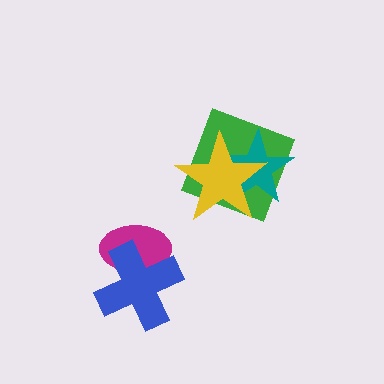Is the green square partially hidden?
Yes, it is partially covered by another shape.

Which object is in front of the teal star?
The yellow star is in front of the teal star.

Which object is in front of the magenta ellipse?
The blue cross is in front of the magenta ellipse.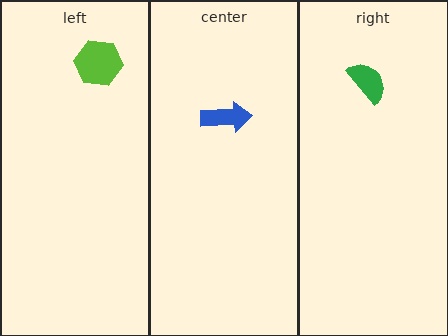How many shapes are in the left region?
1.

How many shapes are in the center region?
1.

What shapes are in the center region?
The blue arrow.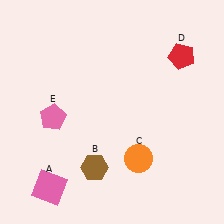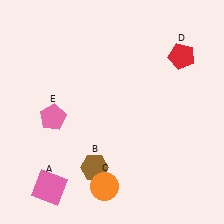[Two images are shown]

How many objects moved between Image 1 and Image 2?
1 object moved between the two images.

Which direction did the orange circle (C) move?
The orange circle (C) moved left.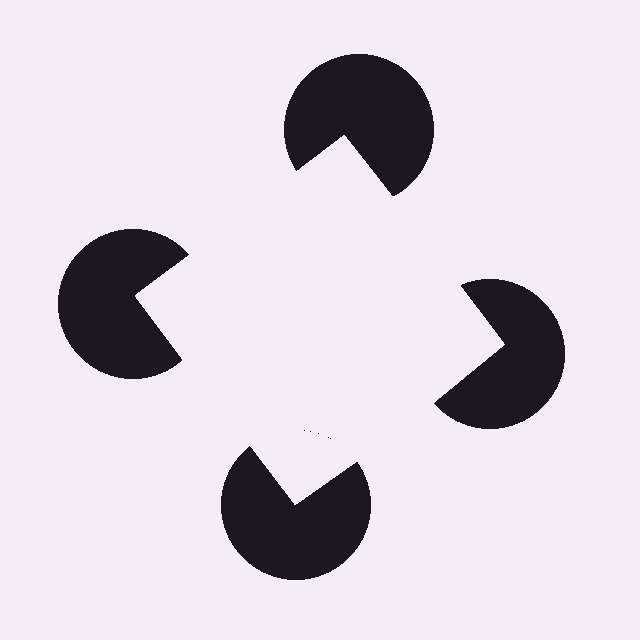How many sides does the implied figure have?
4 sides.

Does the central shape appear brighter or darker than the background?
It typically appears slightly brighter than the background, even though no actual brightness change is drawn.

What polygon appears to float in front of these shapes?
An illusory square — its edges are inferred from the aligned wedge cuts in the pac-man discs, not physically drawn.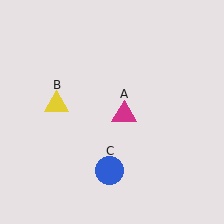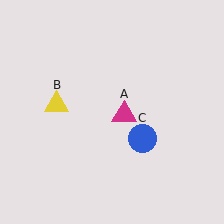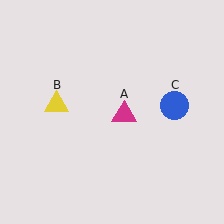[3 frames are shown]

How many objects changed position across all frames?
1 object changed position: blue circle (object C).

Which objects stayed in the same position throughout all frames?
Magenta triangle (object A) and yellow triangle (object B) remained stationary.